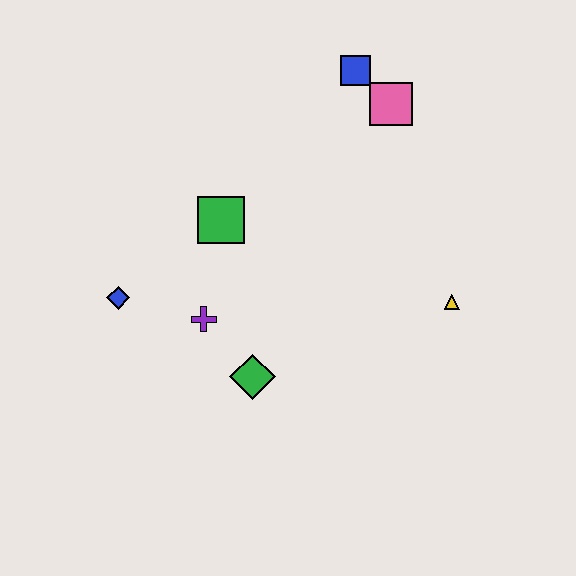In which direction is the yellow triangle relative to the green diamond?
The yellow triangle is to the right of the green diamond.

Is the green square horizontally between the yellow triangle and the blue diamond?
Yes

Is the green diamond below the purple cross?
Yes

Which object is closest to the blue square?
The pink square is closest to the blue square.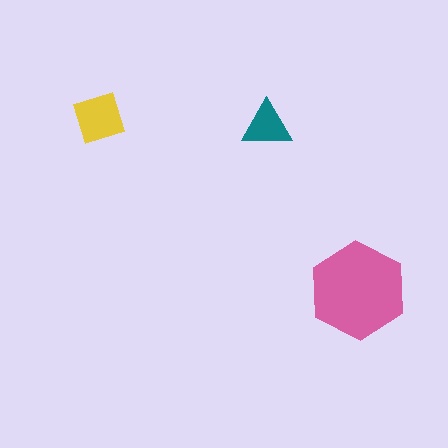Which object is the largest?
The pink hexagon.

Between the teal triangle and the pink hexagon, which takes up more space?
The pink hexagon.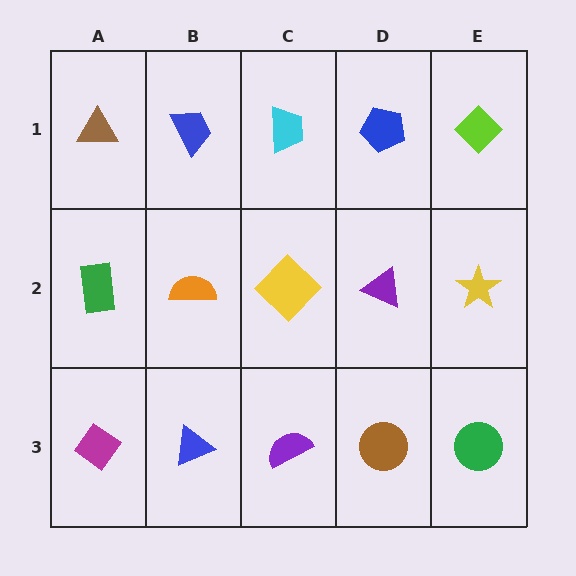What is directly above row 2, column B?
A blue trapezoid.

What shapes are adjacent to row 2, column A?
A brown triangle (row 1, column A), a magenta diamond (row 3, column A), an orange semicircle (row 2, column B).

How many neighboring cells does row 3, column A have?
2.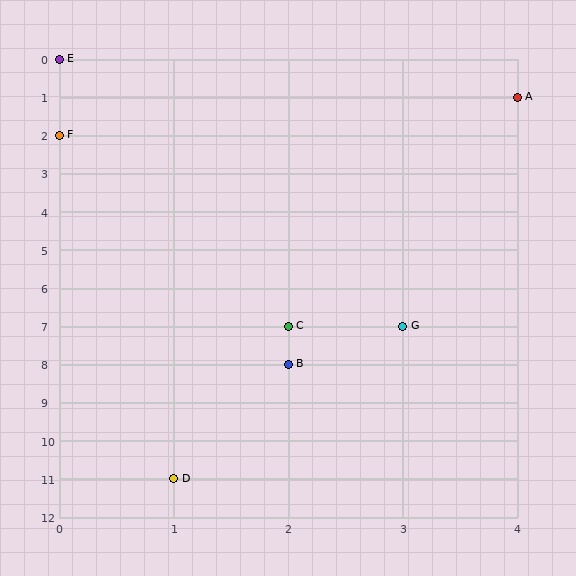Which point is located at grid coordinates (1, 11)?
Point D is at (1, 11).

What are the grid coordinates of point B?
Point B is at grid coordinates (2, 8).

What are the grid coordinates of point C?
Point C is at grid coordinates (2, 7).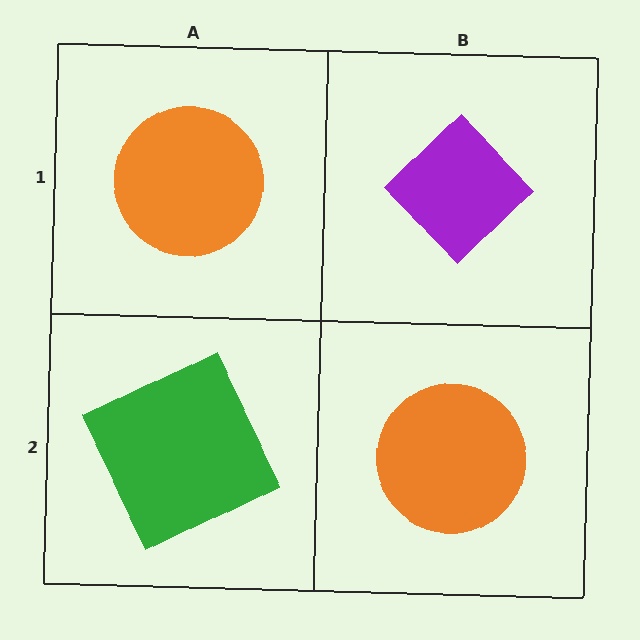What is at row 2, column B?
An orange circle.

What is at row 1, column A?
An orange circle.